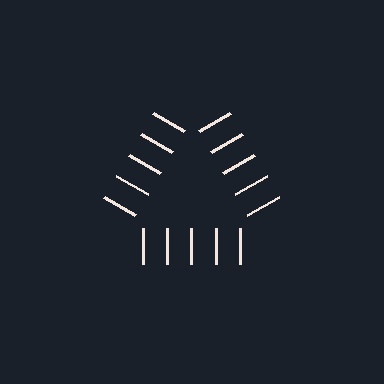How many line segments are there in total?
15 — 5 along each of the 3 edges.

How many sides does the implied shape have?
3 sides — the line-ends trace a triangle.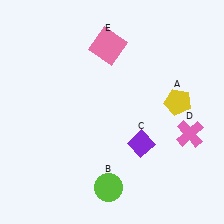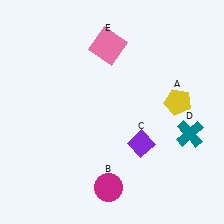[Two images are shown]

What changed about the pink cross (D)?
In Image 1, D is pink. In Image 2, it changed to teal.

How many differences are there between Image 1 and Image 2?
There are 2 differences between the two images.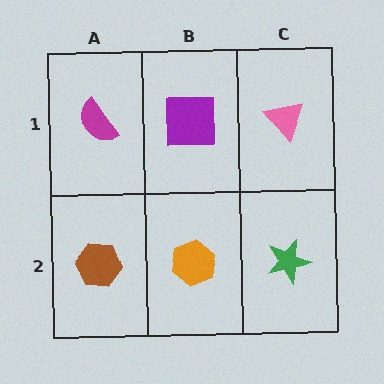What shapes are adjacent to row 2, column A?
A magenta semicircle (row 1, column A), an orange hexagon (row 2, column B).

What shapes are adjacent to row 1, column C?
A green star (row 2, column C), a purple square (row 1, column B).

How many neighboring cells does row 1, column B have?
3.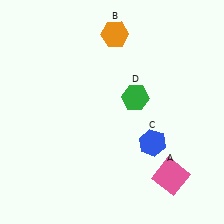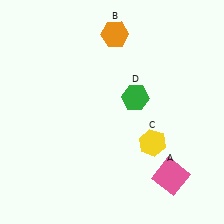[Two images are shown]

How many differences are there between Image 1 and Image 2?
There is 1 difference between the two images.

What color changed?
The hexagon (C) changed from blue in Image 1 to yellow in Image 2.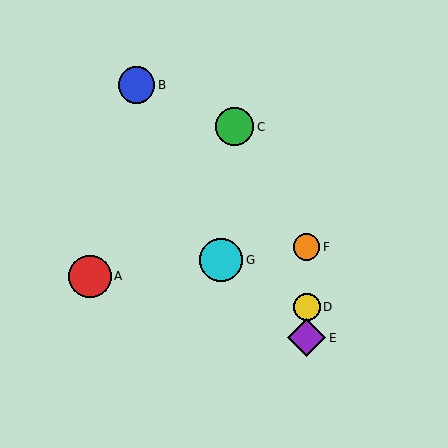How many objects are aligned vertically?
3 objects (D, E, F) are aligned vertically.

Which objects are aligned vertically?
Objects D, E, F are aligned vertically.